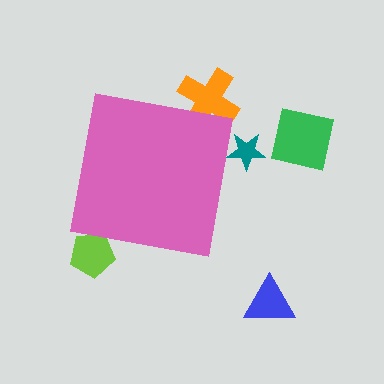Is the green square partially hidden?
No, the green square is fully visible.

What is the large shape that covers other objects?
A pink square.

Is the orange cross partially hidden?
Yes, the orange cross is partially hidden behind the pink square.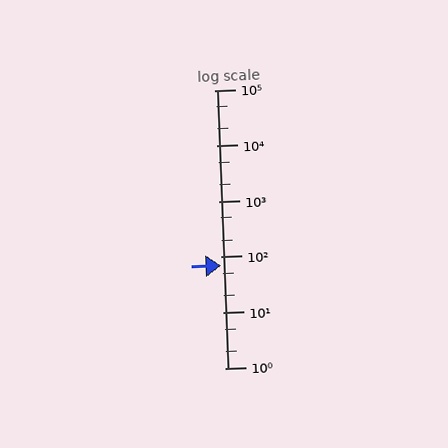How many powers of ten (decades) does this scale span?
The scale spans 5 decades, from 1 to 100000.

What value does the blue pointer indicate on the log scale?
The pointer indicates approximately 71.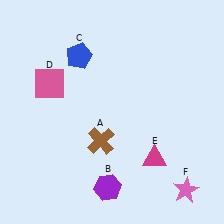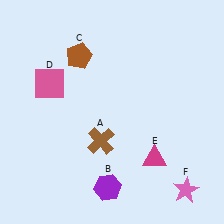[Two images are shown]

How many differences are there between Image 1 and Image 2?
There is 1 difference between the two images.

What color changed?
The pentagon (C) changed from blue in Image 1 to brown in Image 2.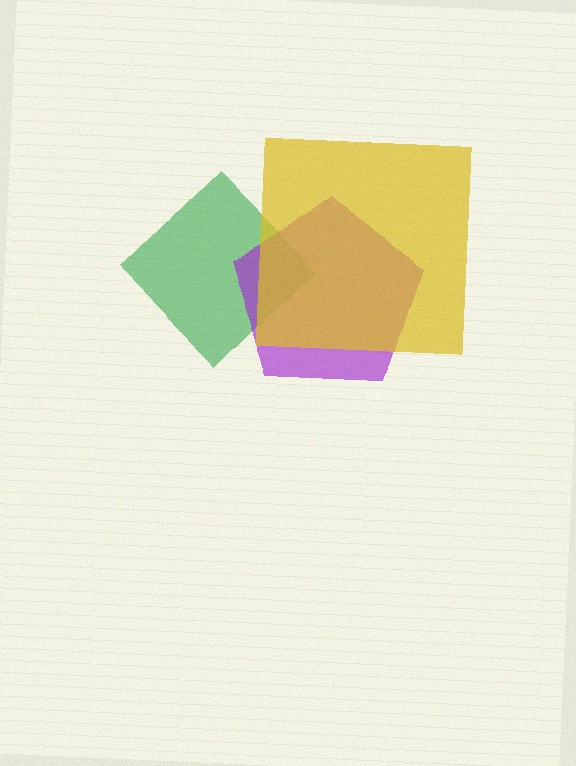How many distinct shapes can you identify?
There are 3 distinct shapes: a green diamond, a purple pentagon, a yellow square.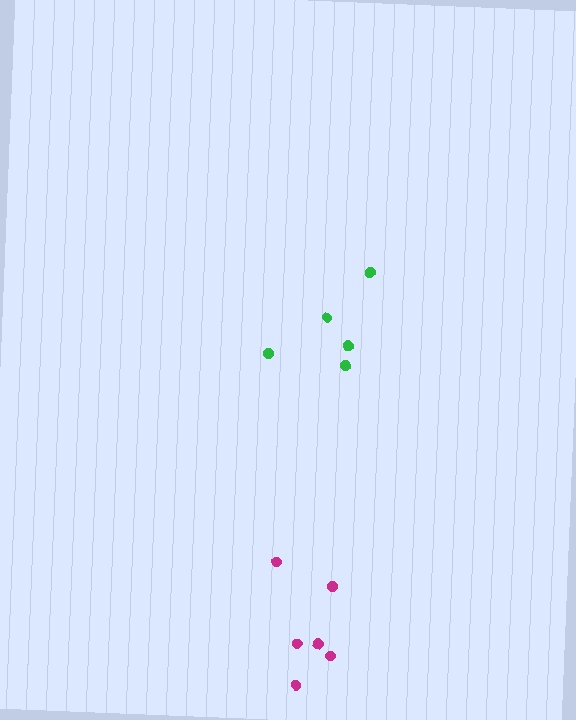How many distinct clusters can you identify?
There are 2 distinct clusters.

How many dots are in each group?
Group 1: 6 dots, Group 2: 5 dots (11 total).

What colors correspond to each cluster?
The clusters are colored: magenta, green.